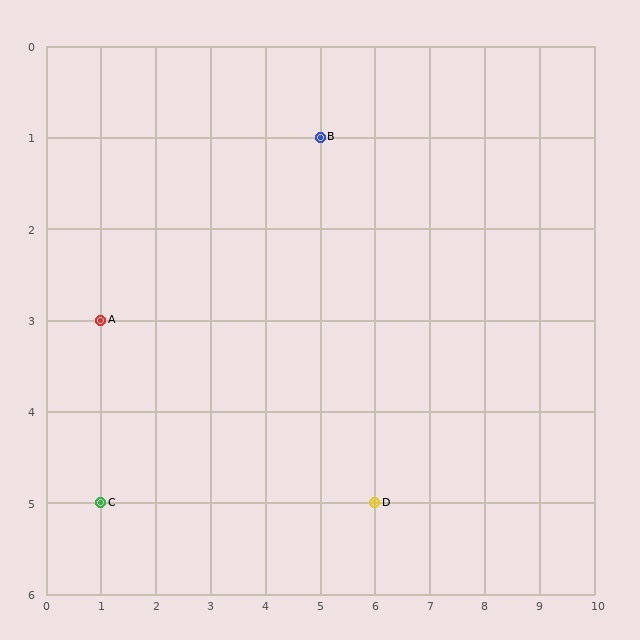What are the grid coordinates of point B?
Point B is at grid coordinates (5, 1).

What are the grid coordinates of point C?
Point C is at grid coordinates (1, 5).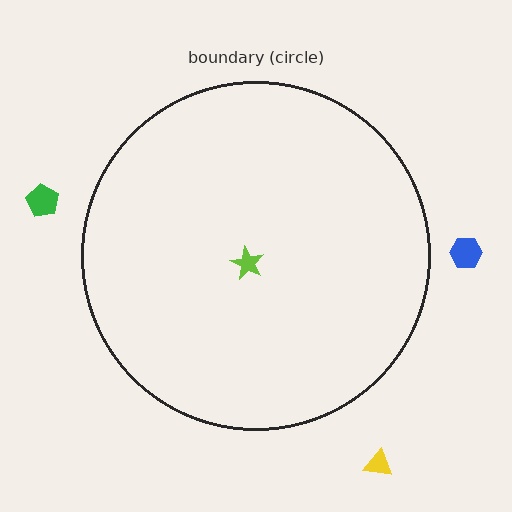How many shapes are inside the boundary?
1 inside, 3 outside.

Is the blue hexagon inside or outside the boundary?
Outside.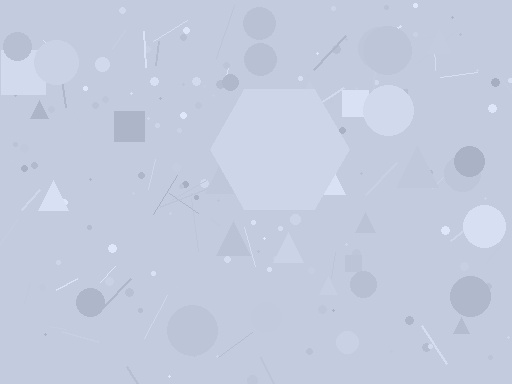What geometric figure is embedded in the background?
A hexagon is embedded in the background.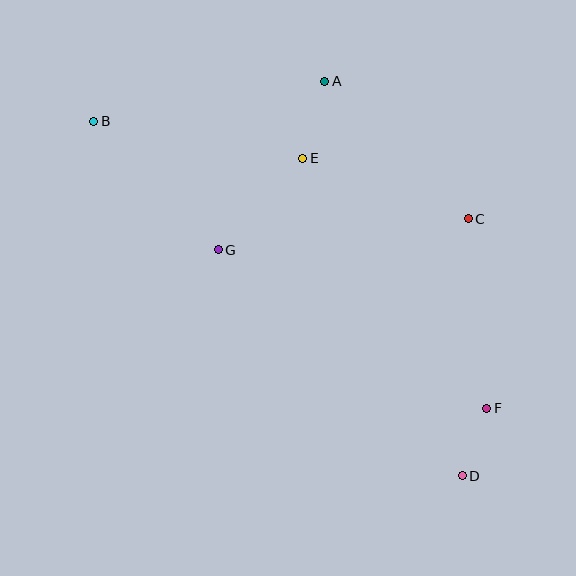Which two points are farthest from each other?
Points B and D are farthest from each other.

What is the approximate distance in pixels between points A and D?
The distance between A and D is approximately 418 pixels.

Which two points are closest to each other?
Points D and F are closest to each other.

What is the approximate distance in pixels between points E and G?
The distance between E and G is approximately 124 pixels.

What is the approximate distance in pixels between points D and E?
The distance between D and E is approximately 355 pixels.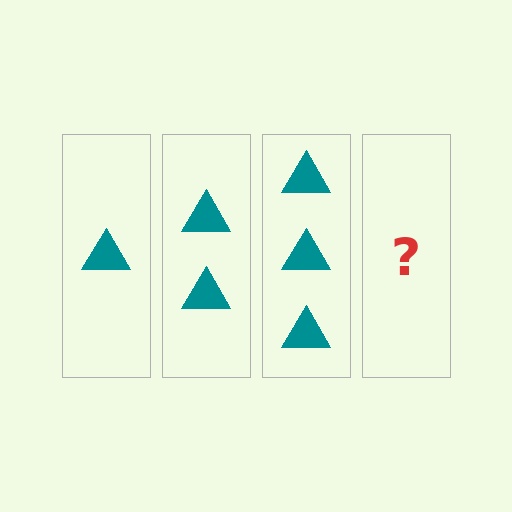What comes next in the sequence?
The next element should be 4 triangles.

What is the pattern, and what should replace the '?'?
The pattern is that each step adds one more triangle. The '?' should be 4 triangles.